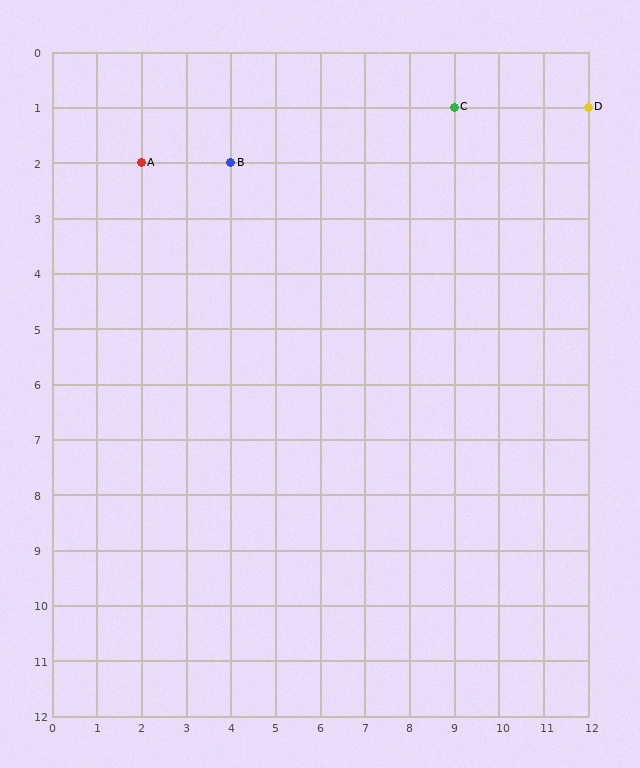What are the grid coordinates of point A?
Point A is at grid coordinates (2, 2).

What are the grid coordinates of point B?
Point B is at grid coordinates (4, 2).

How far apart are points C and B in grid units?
Points C and B are 5 columns and 1 row apart (about 5.1 grid units diagonally).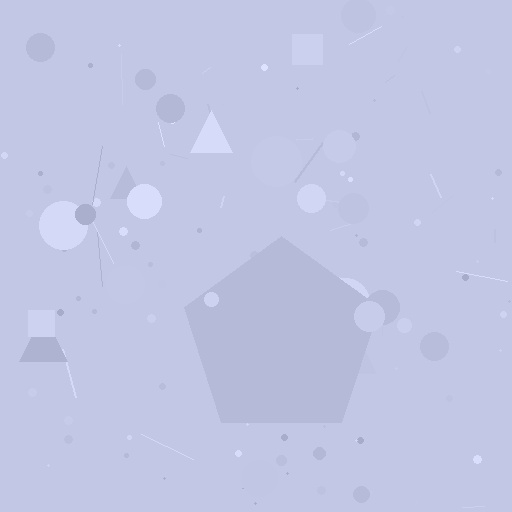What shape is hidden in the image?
A pentagon is hidden in the image.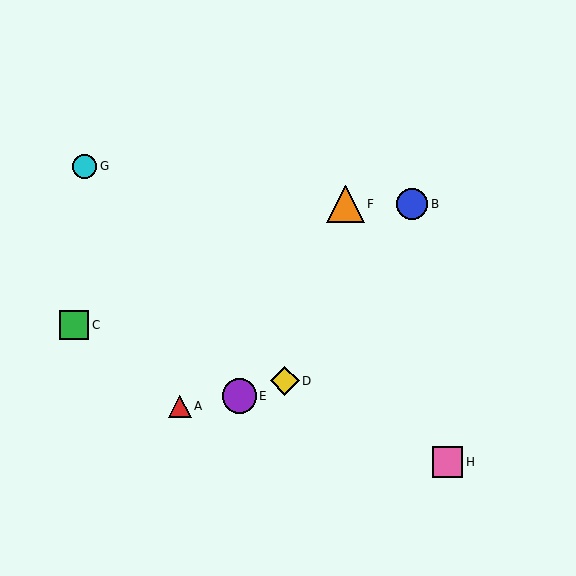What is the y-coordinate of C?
Object C is at y≈325.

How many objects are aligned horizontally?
2 objects (B, F) are aligned horizontally.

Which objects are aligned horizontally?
Objects B, F are aligned horizontally.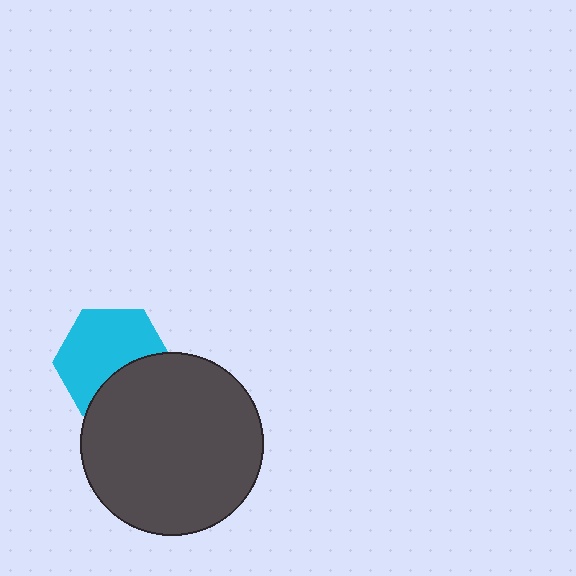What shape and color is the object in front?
The object in front is a dark gray circle.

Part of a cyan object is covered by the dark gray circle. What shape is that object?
It is a hexagon.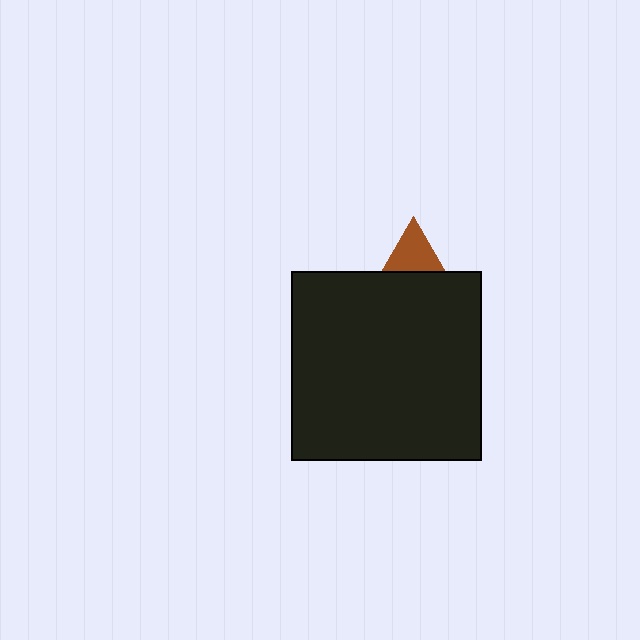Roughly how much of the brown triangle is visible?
A small part of it is visible (roughly 33%).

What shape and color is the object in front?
The object in front is a black square.